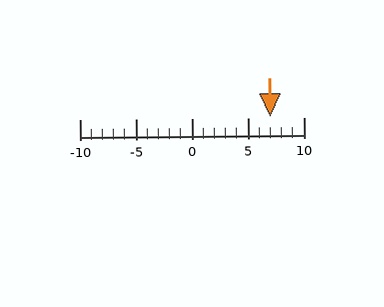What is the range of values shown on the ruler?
The ruler shows values from -10 to 10.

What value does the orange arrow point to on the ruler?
The orange arrow points to approximately 7.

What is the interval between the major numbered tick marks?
The major tick marks are spaced 5 units apart.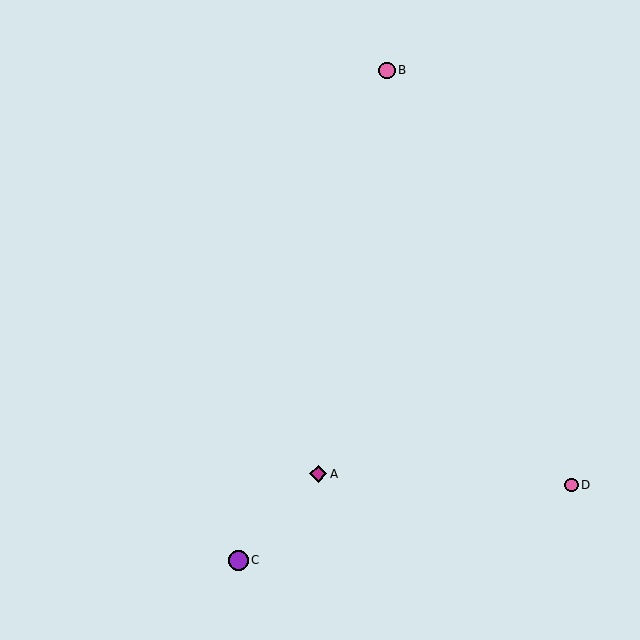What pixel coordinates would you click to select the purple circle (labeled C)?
Click at (238, 560) to select the purple circle C.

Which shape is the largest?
The purple circle (labeled C) is the largest.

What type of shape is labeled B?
Shape B is a pink circle.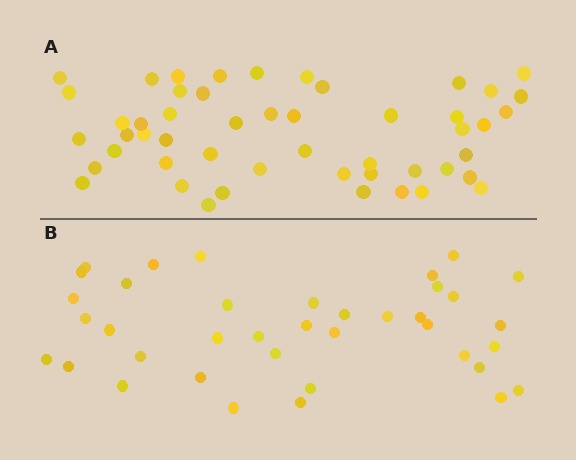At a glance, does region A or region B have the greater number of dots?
Region A (the top region) has more dots.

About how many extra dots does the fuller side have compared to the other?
Region A has roughly 12 or so more dots than region B.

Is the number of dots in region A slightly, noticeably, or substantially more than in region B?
Region A has noticeably more, but not dramatically so. The ratio is roughly 1.3 to 1.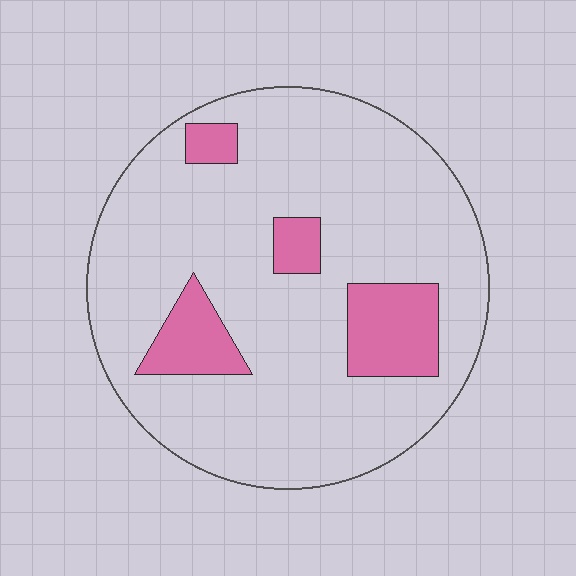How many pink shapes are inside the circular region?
4.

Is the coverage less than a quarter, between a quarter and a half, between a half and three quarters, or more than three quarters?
Less than a quarter.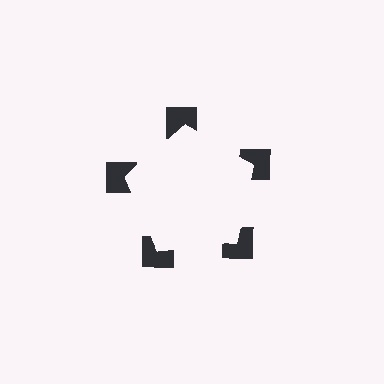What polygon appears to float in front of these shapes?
An illusory pentagon — its edges are inferred from the aligned wedge cuts in the notched squares, not physically drawn.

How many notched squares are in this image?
There are 5 — one at each vertex of the illusory pentagon.